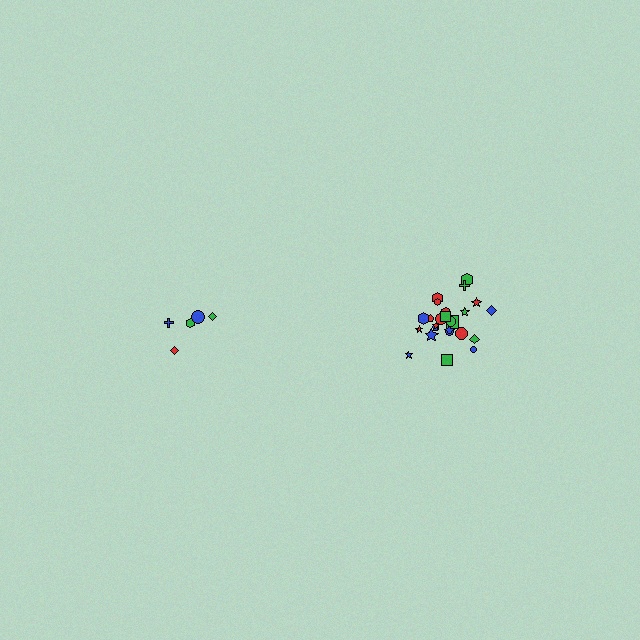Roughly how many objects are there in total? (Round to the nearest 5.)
Roughly 30 objects in total.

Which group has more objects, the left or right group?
The right group.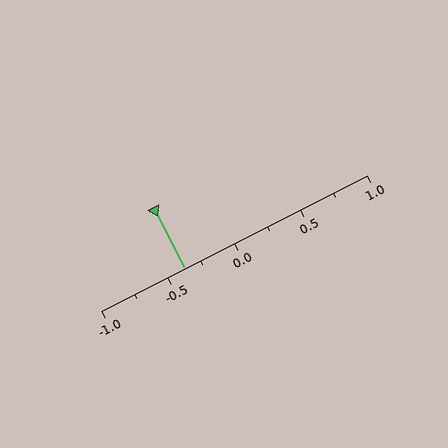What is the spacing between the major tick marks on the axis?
The major ticks are spaced 0.5 apart.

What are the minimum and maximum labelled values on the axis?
The axis runs from -1.0 to 1.0.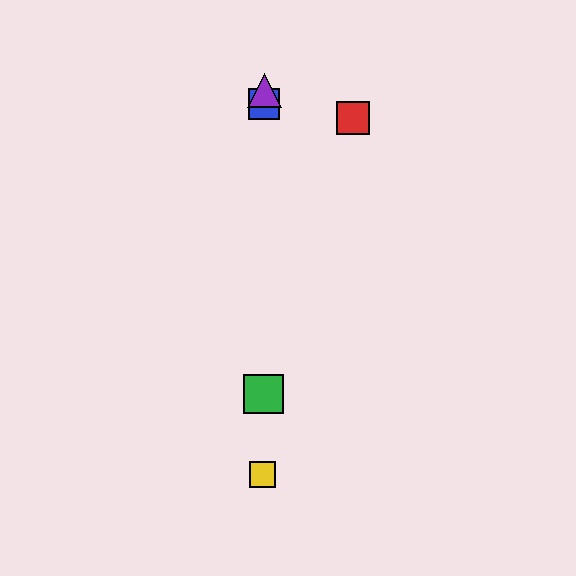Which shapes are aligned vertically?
The blue square, the green square, the yellow square, the purple triangle are aligned vertically.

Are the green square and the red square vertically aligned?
No, the green square is at x≈263 and the red square is at x≈352.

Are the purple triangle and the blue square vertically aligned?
Yes, both are at x≈264.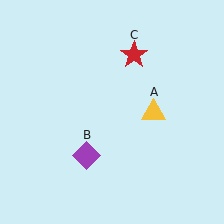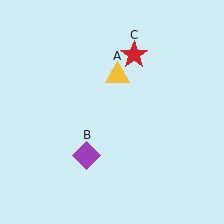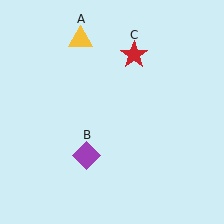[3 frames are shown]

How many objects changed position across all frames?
1 object changed position: yellow triangle (object A).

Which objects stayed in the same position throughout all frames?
Purple diamond (object B) and red star (object C) remained stationary.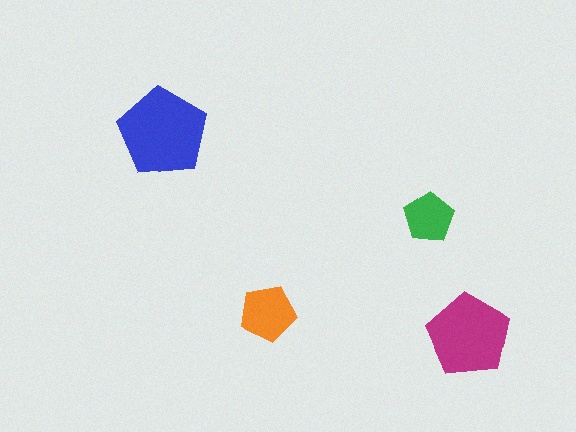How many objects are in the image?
There are 4 objects in the image.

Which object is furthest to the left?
The blue pentagon is leftmost.